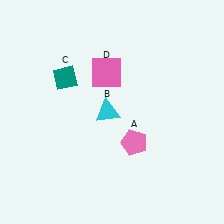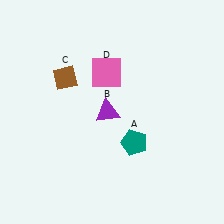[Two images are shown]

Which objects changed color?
A changed from pink to teal. B changed from cyan to purple. C changed from teal to brown.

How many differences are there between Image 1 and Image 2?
There are 3 differences between the two images.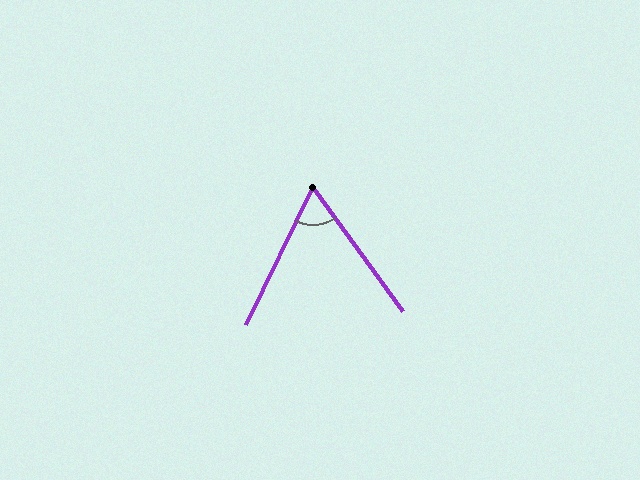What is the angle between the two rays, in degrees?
Approximately 62 degrees.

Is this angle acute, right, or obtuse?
It is acute.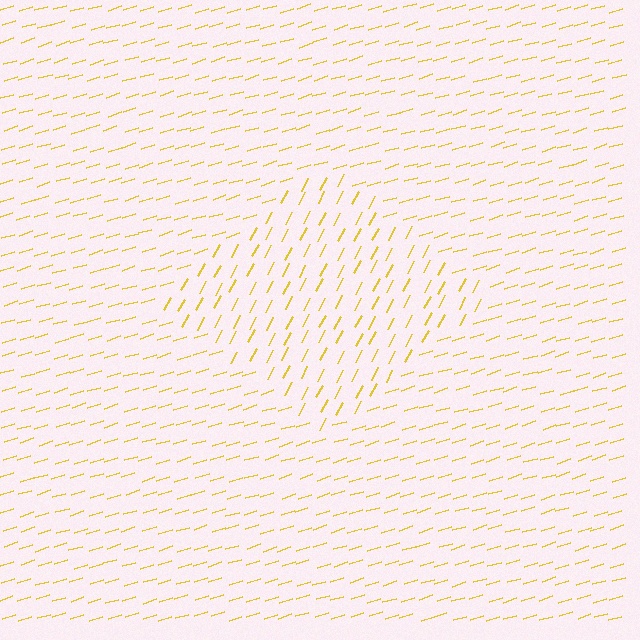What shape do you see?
I see a diamond.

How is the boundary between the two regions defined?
The boundary is defined purely by a change in line orientation (approximately 45 degrees difference). All lines are the same color and thickness.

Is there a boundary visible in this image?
Yes, there is a texture boundary formed by a change in line orientation.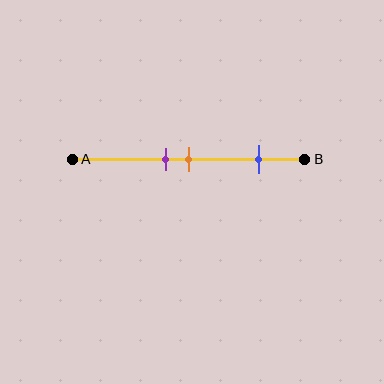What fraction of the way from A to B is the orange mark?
The orange mark is approximately 50% (0.5) of the way from A to B.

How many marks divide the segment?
There are 3 marks dividing the segment.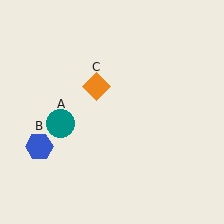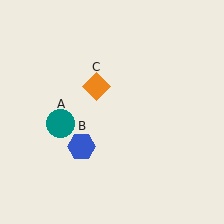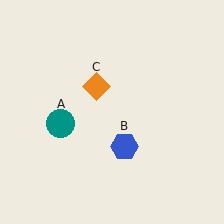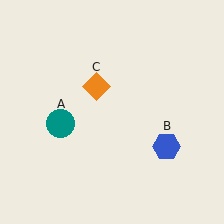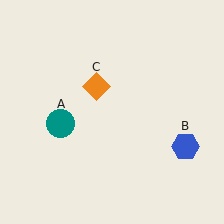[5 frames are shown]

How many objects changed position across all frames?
1 object changed position: blue hexagon (object B).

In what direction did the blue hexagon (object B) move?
The blue hexagon (object B) moved right.